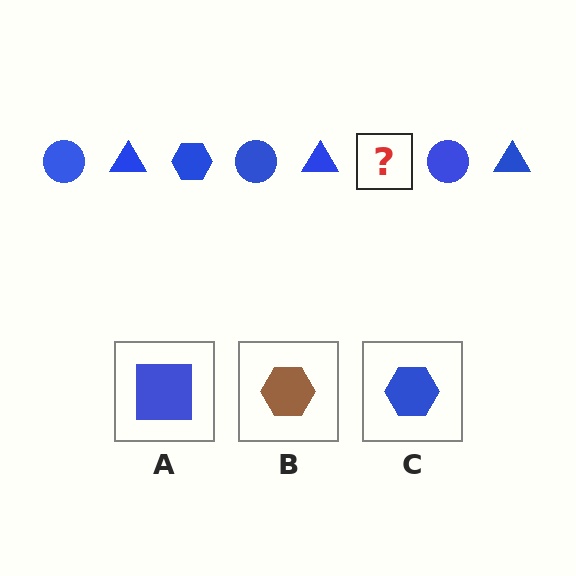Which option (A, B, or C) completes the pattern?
C.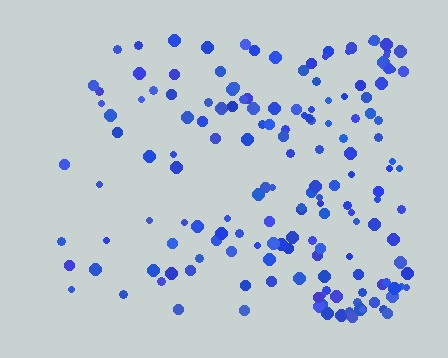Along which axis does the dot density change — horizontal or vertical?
Horizontal.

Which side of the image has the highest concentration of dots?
The right.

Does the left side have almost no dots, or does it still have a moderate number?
Still a moderate number, just noticeably fewer than the right.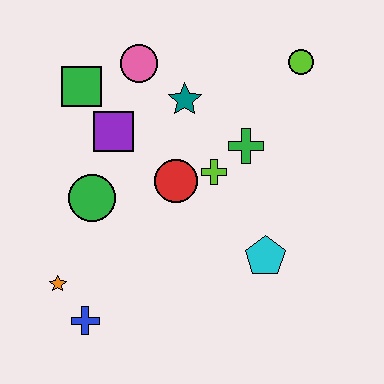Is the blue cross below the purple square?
Yes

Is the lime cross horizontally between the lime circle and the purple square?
Yes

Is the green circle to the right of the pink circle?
No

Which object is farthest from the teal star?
The blue cross is farthest from the teal star.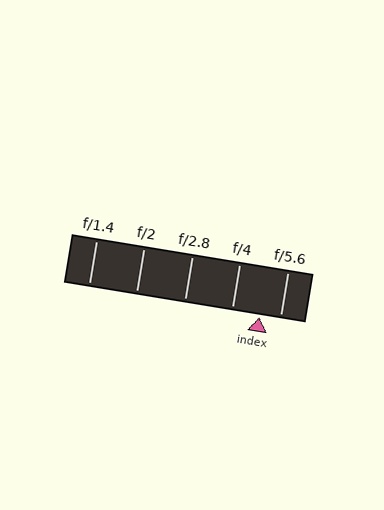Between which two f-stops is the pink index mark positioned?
The index mark is between f/4 and f/5.6.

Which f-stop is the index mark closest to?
The index mark is closest to f/5.6.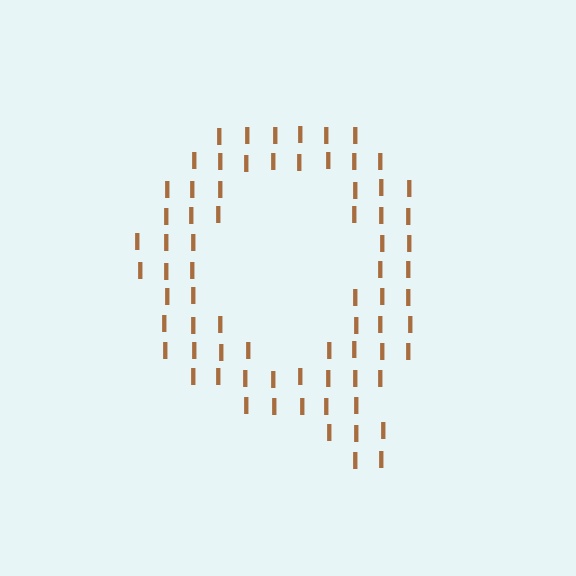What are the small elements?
The small elements are letter I's.